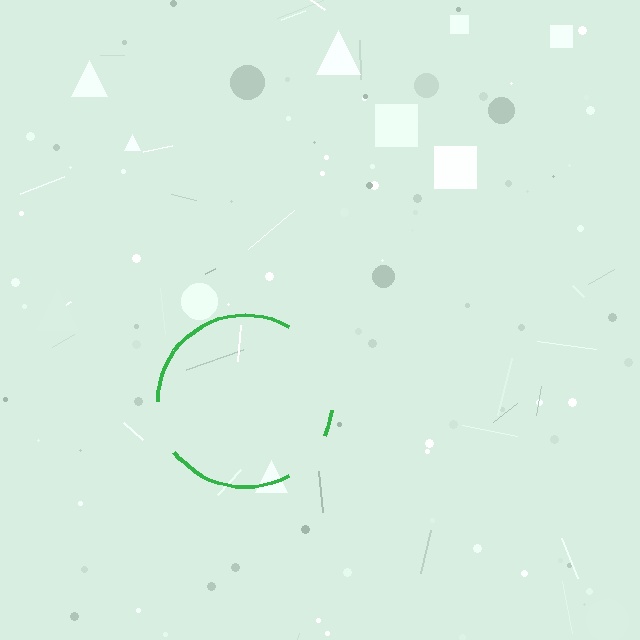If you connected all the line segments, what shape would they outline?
They would outline a circle.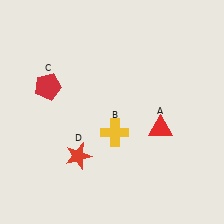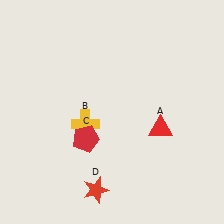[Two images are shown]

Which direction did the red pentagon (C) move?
The red pentagon (C) moved down.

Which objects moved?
The objects that moved are: the yellow cross (B), the red pentagon (C), the red star (D).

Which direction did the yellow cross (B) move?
The yellow cross (B) moved left.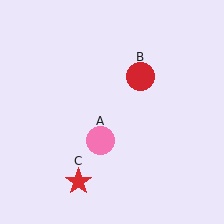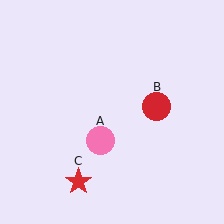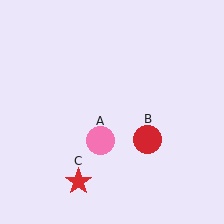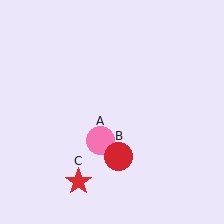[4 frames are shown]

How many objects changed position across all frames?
1 object changed position: red circle (object B).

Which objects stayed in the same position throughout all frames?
Pink circle (object A) and red star (object C) remained stationary.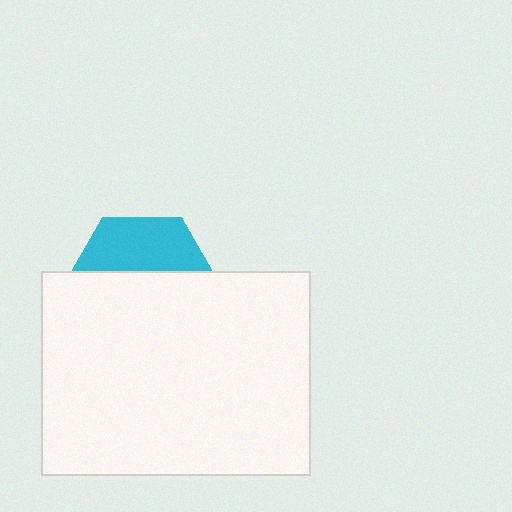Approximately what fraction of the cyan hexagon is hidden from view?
Roughly 63% of the cyan hexagon is hidden behind the white rectangle.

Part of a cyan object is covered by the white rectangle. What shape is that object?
It is a hexagon.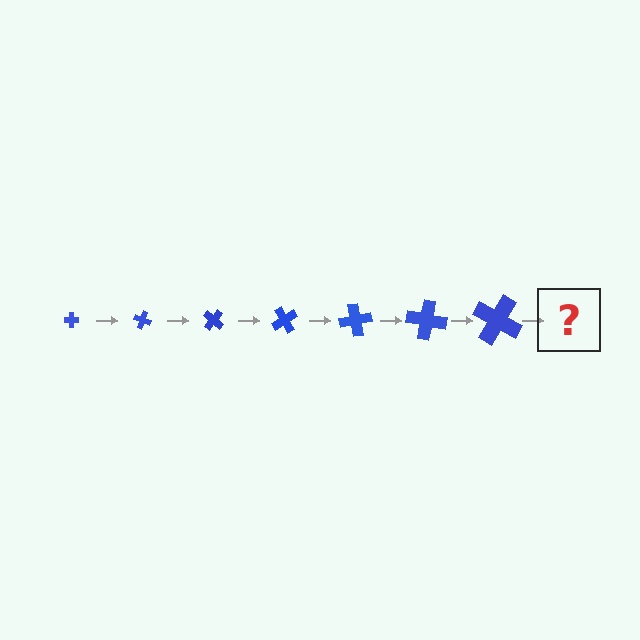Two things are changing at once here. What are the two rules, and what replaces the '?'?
The two rules are that the cross grows larger each step and it rotates 20 degrees each step. The '?' should be a cross, larger than the previous one and rotated 140 degrees from the start.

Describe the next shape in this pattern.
It should be a cross, larger than the previous one and rotated 140 degrees from the start.